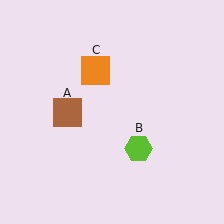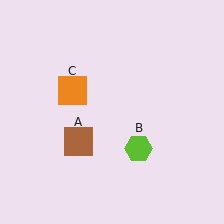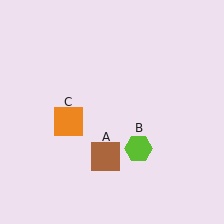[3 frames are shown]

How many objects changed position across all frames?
2 objects changed position: brown square (object A), orange square (object C).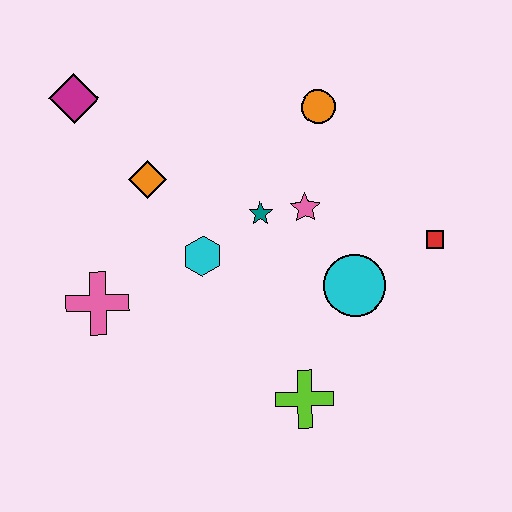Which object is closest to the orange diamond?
The cyan hexagon is closest to the orange diamond.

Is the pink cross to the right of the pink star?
No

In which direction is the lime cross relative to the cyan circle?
The lime cross is below the cyan circle.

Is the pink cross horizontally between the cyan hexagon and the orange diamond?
No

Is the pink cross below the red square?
Yes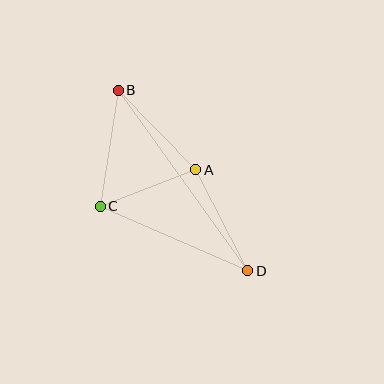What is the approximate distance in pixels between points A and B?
The distance between A and B is approximately 111 pixels.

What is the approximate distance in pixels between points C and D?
The distance between C and D is approximately 161 pixels.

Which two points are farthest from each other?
Points B and D are farthest from each other.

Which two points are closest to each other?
Points A and C are closest to each other.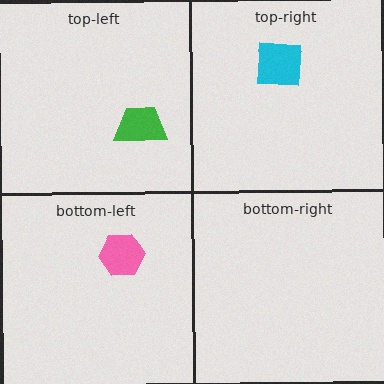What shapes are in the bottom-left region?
The pink hexagon.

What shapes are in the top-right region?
The cyan square.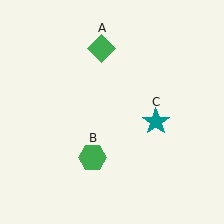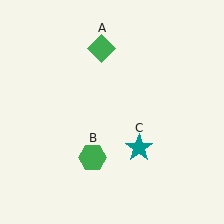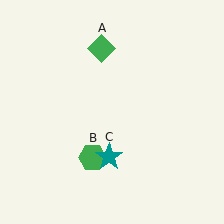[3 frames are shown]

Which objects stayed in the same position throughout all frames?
Green diamond (object A) and green hexagon (object B) remained stationary.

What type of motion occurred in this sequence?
The teal star (object C) rotated clockwise around the center of the scene.